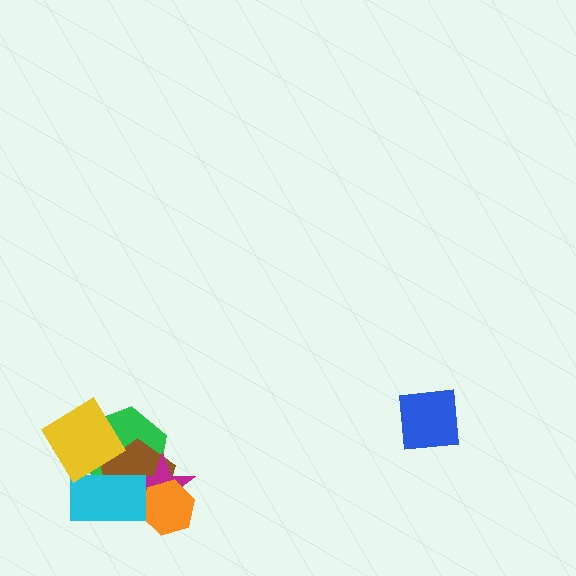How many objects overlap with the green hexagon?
4 objects overlap with the green hexagon.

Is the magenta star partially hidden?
Yes, it is partially covered by another shape.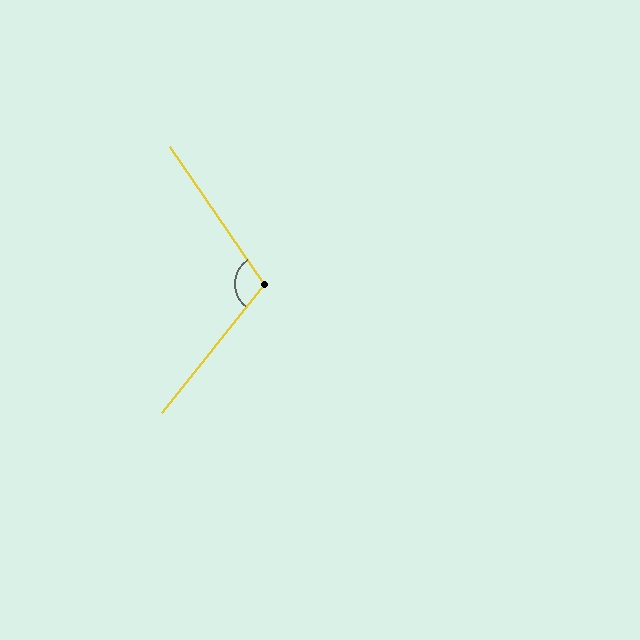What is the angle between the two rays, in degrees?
Approximately 107 degrees.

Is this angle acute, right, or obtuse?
It is obtuse.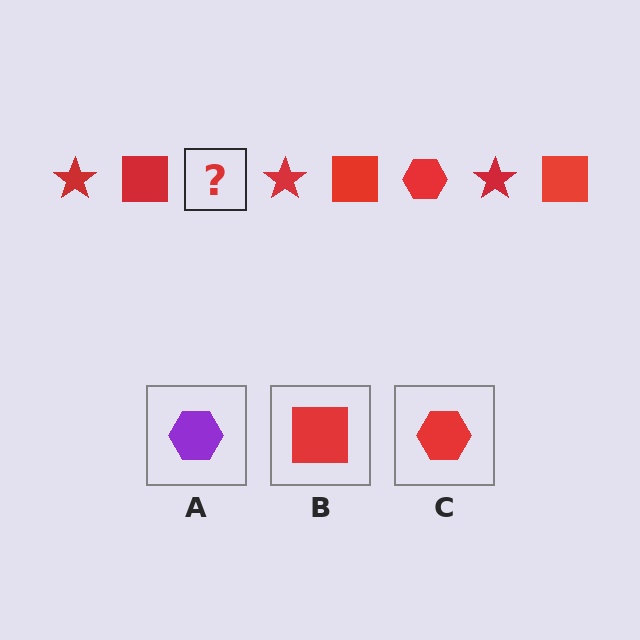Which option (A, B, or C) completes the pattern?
C.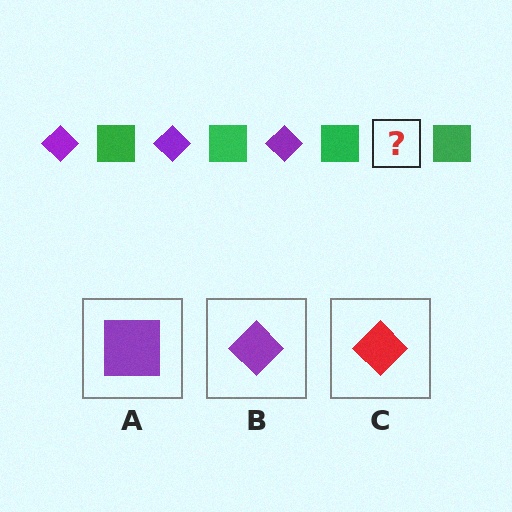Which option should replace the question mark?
Option B.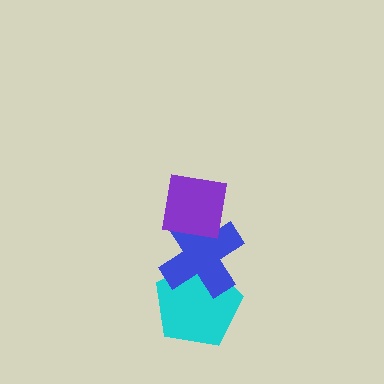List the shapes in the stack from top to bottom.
From top to bottom: the purple square, the blue cross, the cyan pentagon.